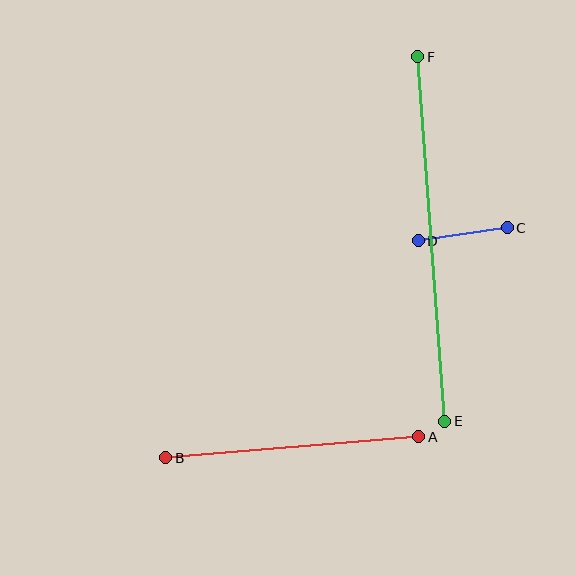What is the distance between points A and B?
The distance is approximately 254 pixels.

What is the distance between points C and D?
The distance is approximately 90 pixels.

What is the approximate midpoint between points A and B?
The midpoint is at approximately (292, 447) pixels.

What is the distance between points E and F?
The distance is approximately 366 pixels.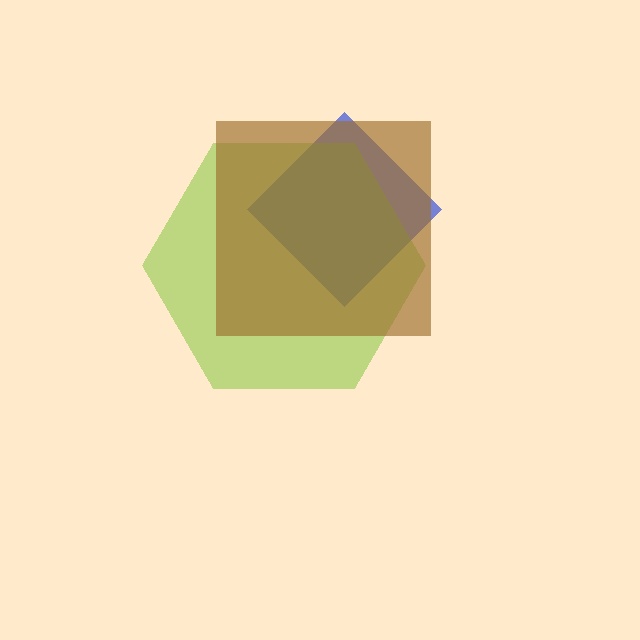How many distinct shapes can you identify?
There are 3 distinct shapes: a blue diamond, a lime hexagon, a brown square.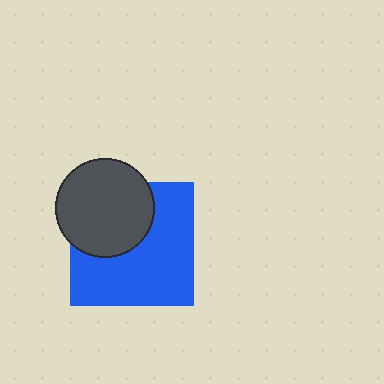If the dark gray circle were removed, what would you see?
You would see the complete blue square.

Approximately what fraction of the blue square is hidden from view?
Roughly 38% of the blue square is hidden behind the dark gray circle.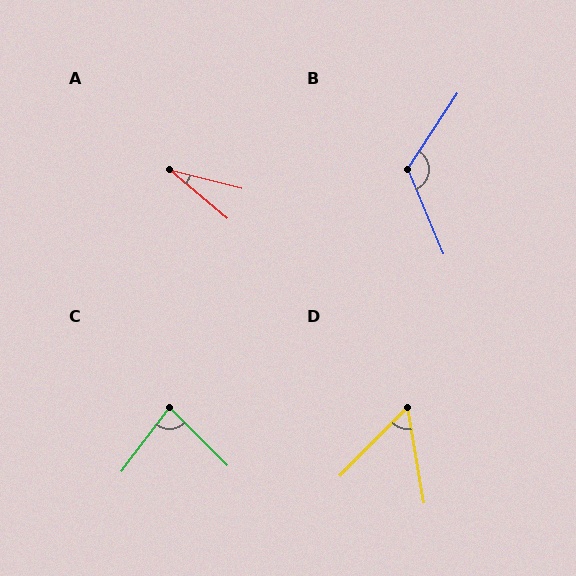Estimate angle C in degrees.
Approximately 82 degrees.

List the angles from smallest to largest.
A (26°), D (55°), C (82°), B (124°).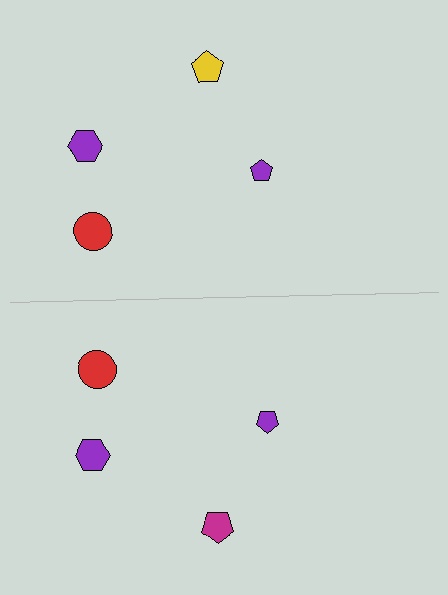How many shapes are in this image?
There are 8 shapes in this image.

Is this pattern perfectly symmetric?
No, the pattern is not perfectly symmetric. The magenta pentagon on the bottom side breaks the symmetry — its mirror counterpart is yellow.